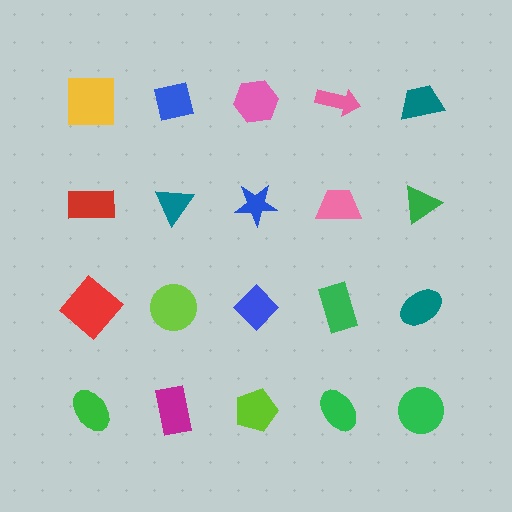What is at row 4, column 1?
A green ellipse.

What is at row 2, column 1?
A red rectangle.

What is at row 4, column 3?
A lime pentagon.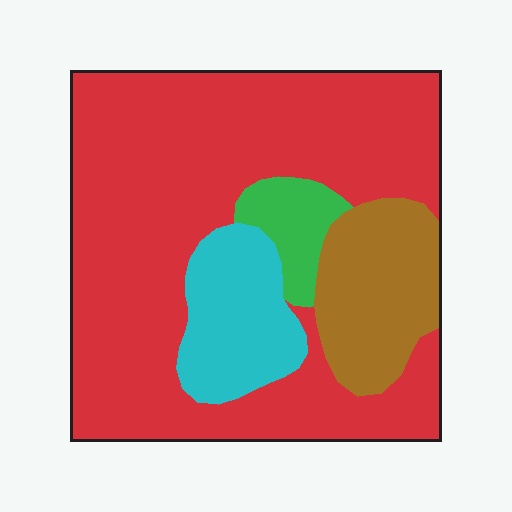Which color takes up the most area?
Red, at roughly 65%.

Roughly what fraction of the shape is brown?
Brown takes up about one eighth (1/8) of the shape.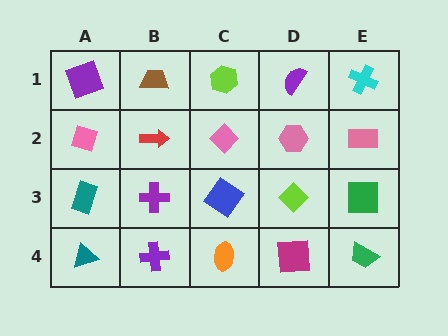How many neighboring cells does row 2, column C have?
4.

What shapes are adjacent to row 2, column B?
A brown trapezoid (row 1, column B), a purple cross (row 3, column B), a pink diamond (row 2, column A), a pink diamond (row 2, column C).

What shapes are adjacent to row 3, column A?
A pink diamond (row 2, column A), a teal triangle (row 4, column A), a purple cross (row 3, column B).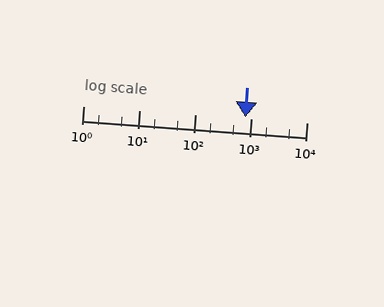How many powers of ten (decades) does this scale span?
The scale spans 4 decades, from 1 to 10000.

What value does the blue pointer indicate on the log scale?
The pointer indicates approximately 800.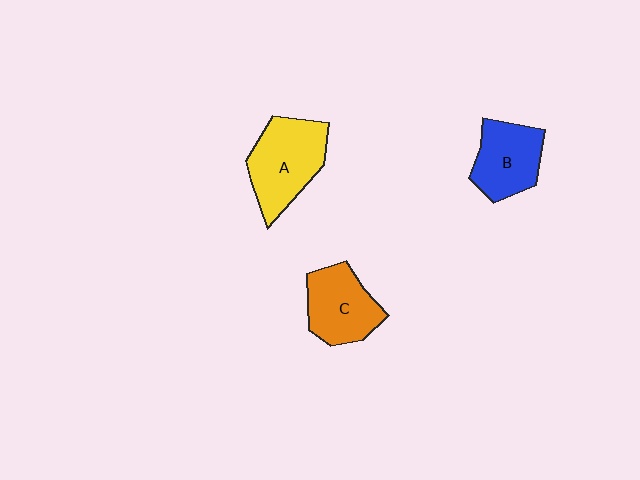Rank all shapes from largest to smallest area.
From largest to smallest: A (yellow), C (orange), B (blue).